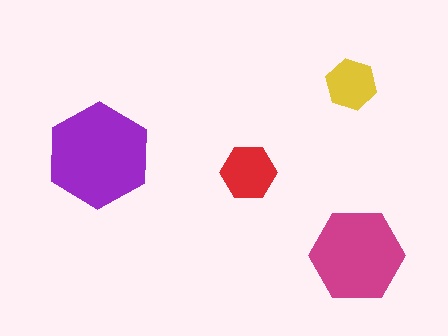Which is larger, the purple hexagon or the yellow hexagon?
The purple one.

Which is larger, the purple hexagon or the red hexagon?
The purple one.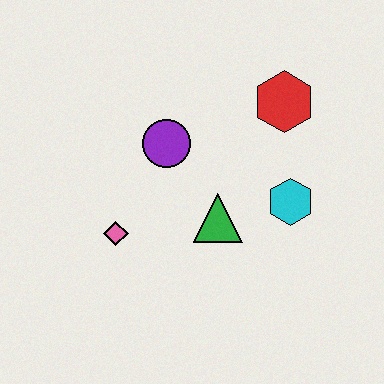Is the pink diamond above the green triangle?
No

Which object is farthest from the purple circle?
The cyan hexagon is farthest from the purple circle.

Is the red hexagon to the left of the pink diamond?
No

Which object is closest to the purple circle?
The green triangle is closest to the purple circle.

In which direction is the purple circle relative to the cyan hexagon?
The purple circle is to the left of the cyan hexagon.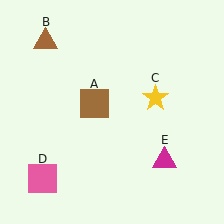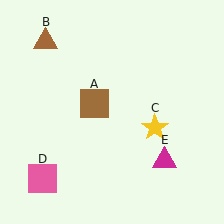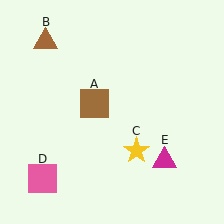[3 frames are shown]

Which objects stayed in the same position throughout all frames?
Brown square (object A) and brown triangle (object B) and pink square (object D) and magenta triangle (object E) remained stationary.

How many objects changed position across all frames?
1 object changed position: yellow star (object C).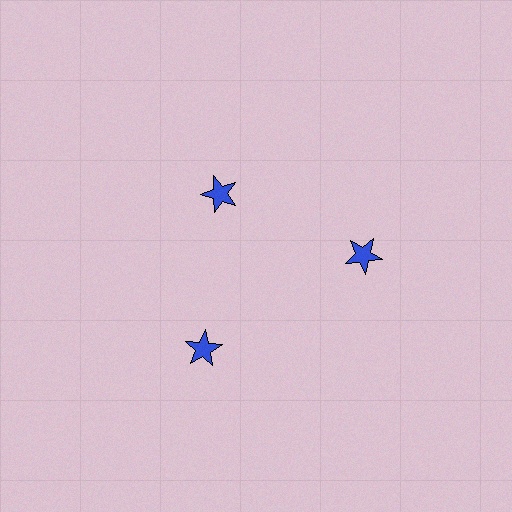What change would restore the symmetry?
The symmetry would be restored by moving it outward, back onto the ring so that all 3 stars sit at equal angles and equal distance from the center.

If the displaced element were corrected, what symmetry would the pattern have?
It would have 3-fold rotational symmetry — the pattern would map onto itself every 120 degrees.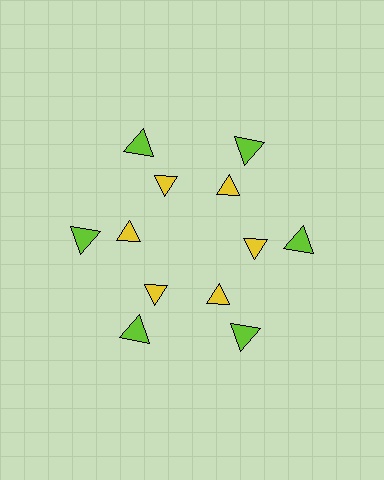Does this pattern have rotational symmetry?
Yes, this pattern has 6-fold rotational symmetry. It looks the same after rotating 60 degrees around the center.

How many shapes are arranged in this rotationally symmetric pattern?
There are 12 shapes, arranged in 6 groups of 2.